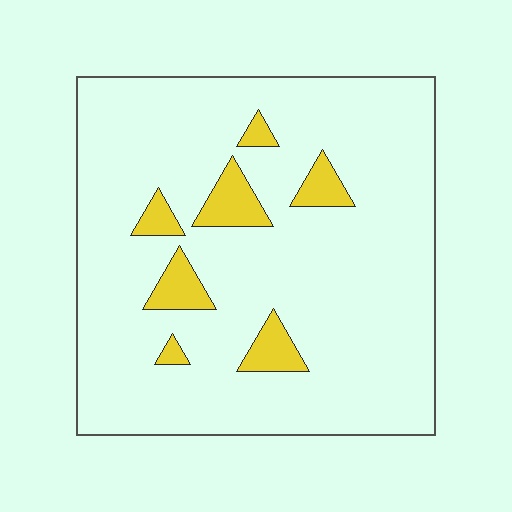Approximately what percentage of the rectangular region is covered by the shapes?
Approximately 10%.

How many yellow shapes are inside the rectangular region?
7.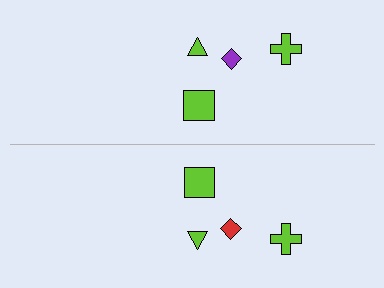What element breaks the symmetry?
The red diamond on the bottom side breaks the symmetry — its mirror counterpart is purple.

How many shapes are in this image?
There are 8 shapes in this image.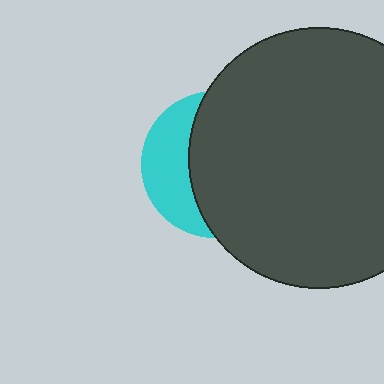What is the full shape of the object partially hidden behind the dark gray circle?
The partially hidden object is a cyan circle.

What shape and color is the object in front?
The object in front is a dark gray circle.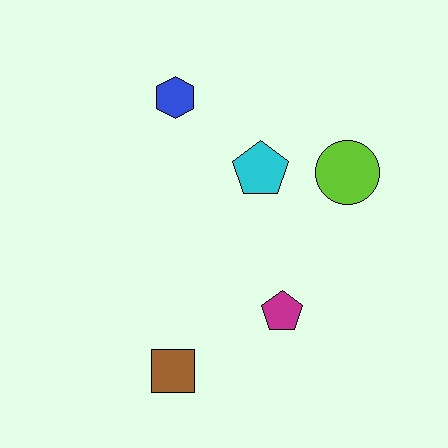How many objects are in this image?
There are 5 objects.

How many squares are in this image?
There is 1 square.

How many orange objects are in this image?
There are no orange objects.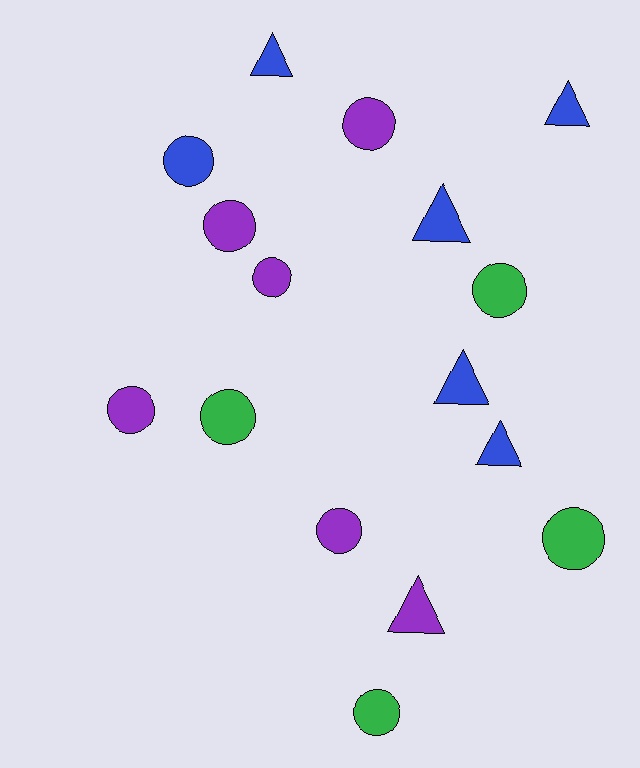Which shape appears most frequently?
Circle, with 10 objects.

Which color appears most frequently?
Blue, with 6 objects.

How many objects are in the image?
There are 16 objects.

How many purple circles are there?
There are 5 purple circles.